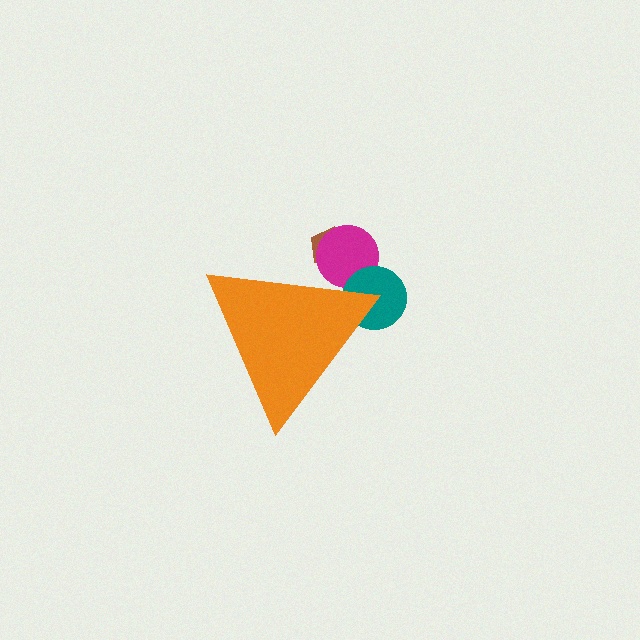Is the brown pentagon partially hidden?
Yes, the brown pentagon is partially hidden behind the orange triangle.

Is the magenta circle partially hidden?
Yes, the magenta circle is partially hidden behind the orange triangle.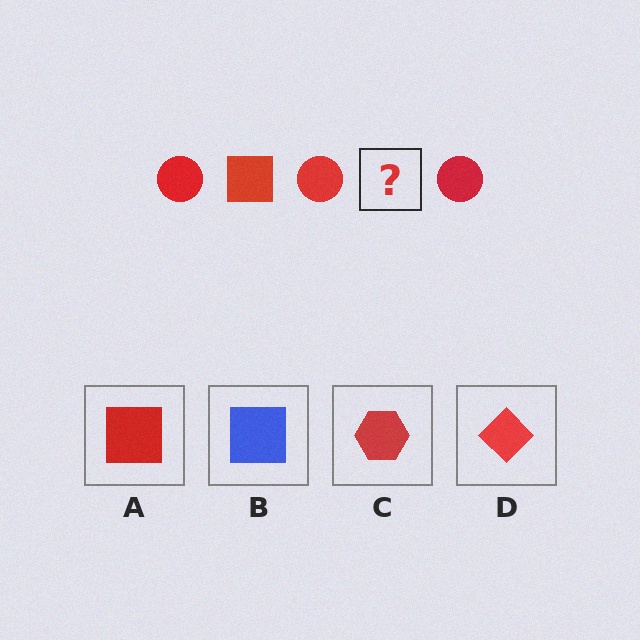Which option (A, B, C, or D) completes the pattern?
A.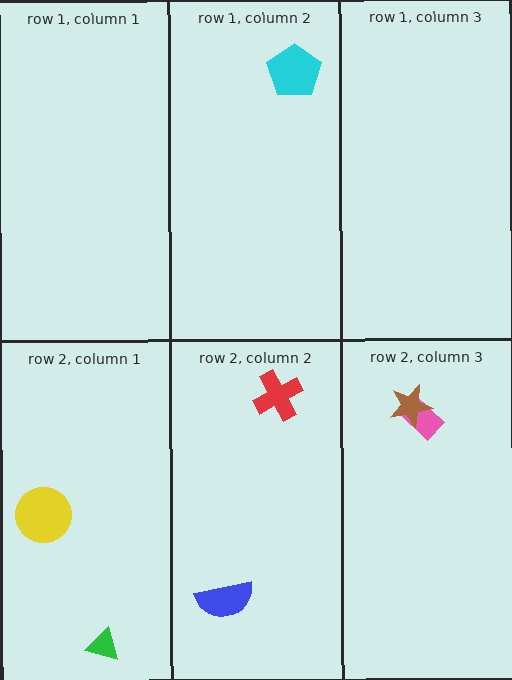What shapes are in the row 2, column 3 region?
The pink rectangle, the brown star.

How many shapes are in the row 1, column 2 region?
1.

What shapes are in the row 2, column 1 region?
The yellow circle, the green triangle.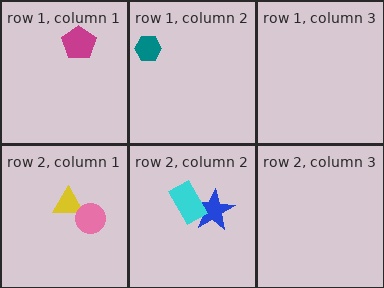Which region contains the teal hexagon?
The row 1, column 2 region.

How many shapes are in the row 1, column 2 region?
1.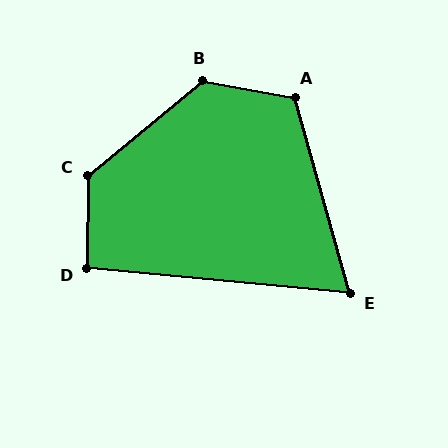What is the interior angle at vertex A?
Approximately 116 degrees (obtuse).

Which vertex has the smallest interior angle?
E, at approximately 69 degrees.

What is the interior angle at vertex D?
Approximately 95 degrees (approximately right).